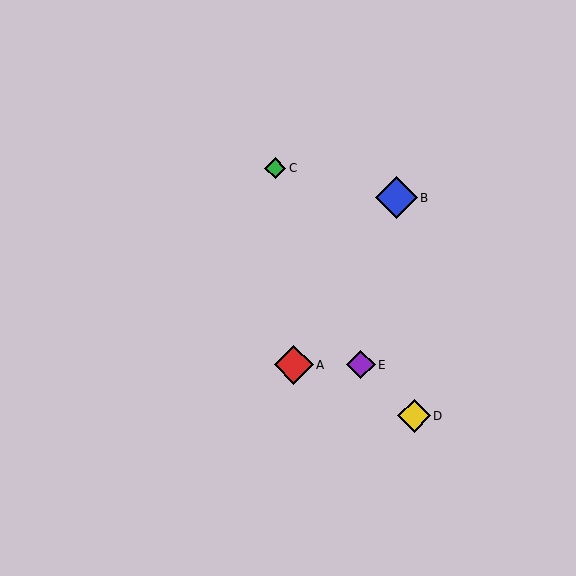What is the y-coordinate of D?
Object D is at y≈416.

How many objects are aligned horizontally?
2 objects (A, E) are aligned horizontally.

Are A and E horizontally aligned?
Yes, both are at y≈365.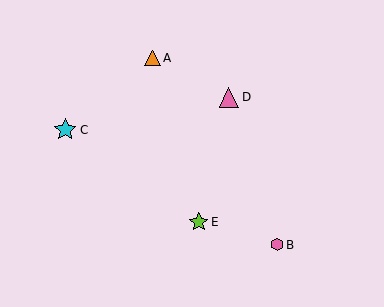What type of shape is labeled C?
Shape C is a cyan star.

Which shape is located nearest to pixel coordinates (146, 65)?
The orange triangle (labeled A) at (152, 58) is nearest to that location.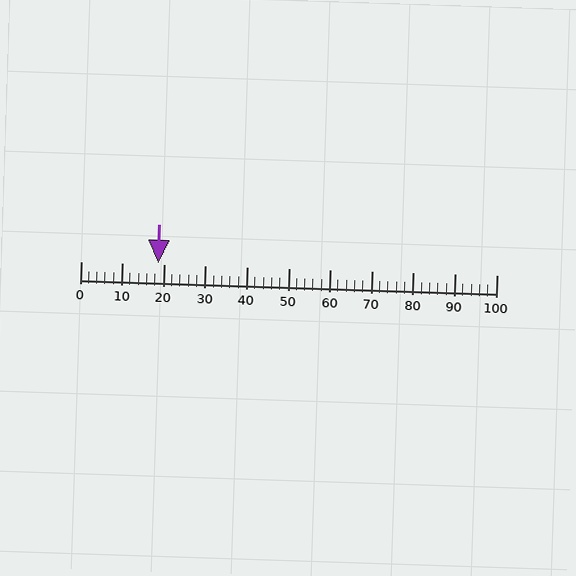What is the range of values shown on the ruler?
The ruler shows values from 0 to 100.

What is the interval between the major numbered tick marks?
The major tick marks are spaced 10 units apart.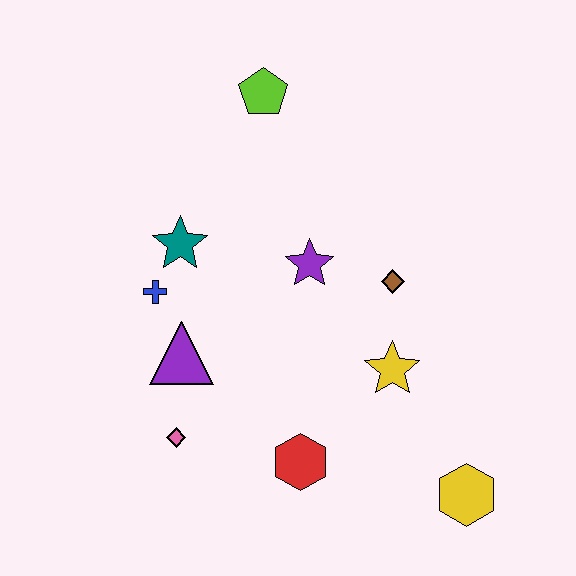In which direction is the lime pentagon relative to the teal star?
The lime pentagon is above the teal star.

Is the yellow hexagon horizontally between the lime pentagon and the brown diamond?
No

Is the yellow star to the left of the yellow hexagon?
Yes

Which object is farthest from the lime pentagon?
The yellow hexagon is farthest from the lime pentagon.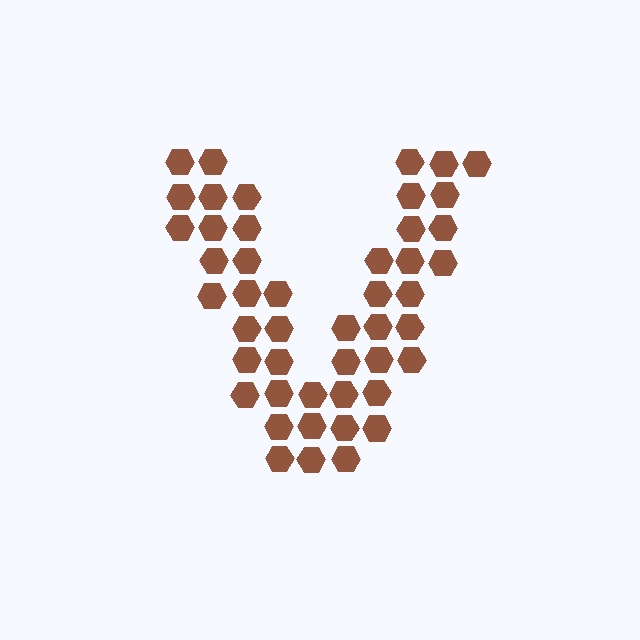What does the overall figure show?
The overall figure shows the letter V.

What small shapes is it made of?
It is made of small hexagons.